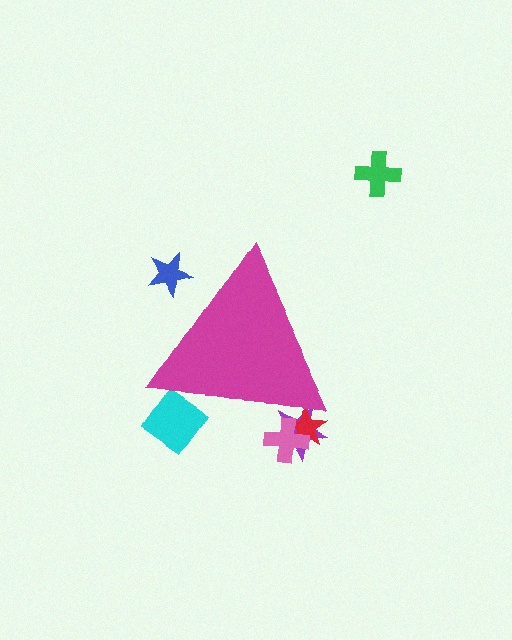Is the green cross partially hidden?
No, the green cross is fully visible.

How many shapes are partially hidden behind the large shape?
5 shapes are partially hidden.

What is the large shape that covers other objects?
A magenta triangle.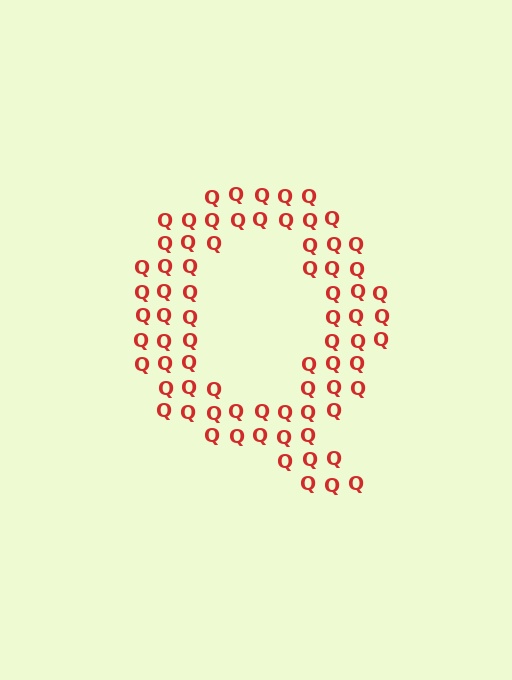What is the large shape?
The large shape is the letter Q.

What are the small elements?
The small elements are letter Q's.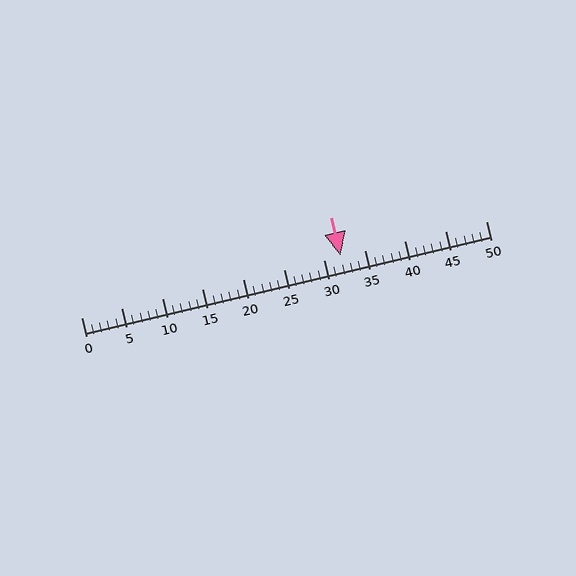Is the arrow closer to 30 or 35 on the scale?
The arrow is closer to 30.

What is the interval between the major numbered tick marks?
The major tick marks are spaced 5 units apart.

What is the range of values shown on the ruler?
The ruler shows values from 0 to 50.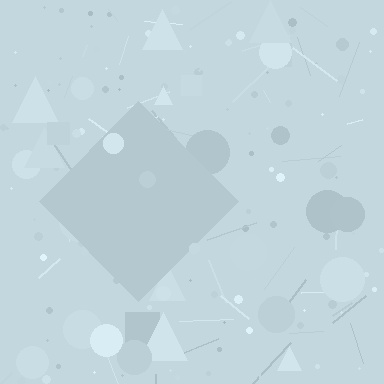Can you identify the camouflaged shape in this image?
The camouflaged shape is a diamond.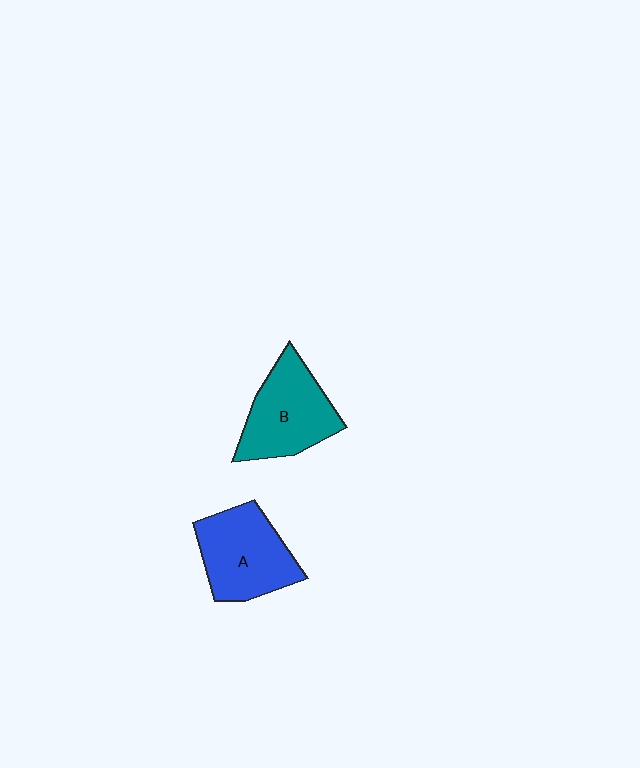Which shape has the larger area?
Shape A (blue).